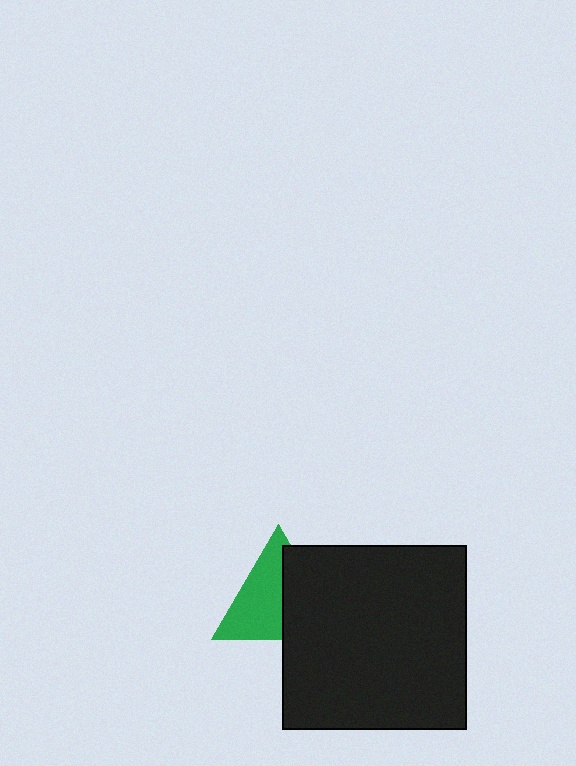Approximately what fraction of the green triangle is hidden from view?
Roughly 45% of the green triangle is hidden behind the black square.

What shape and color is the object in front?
The object in front is a black square.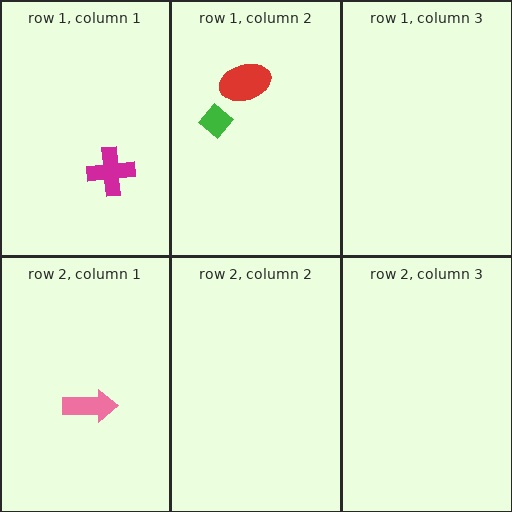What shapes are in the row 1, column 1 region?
The magenta cross.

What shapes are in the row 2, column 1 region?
The pink arrow.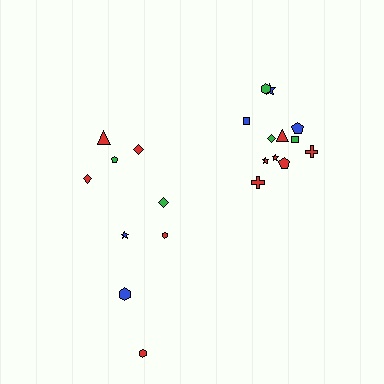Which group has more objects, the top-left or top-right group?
The top-right group.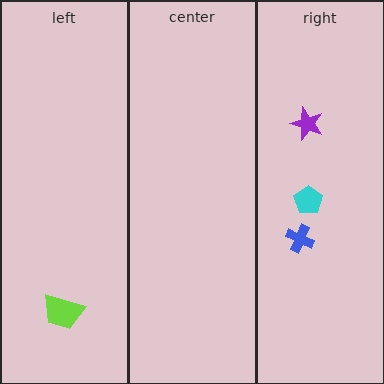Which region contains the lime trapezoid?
The left region.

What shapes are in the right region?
The purple star, the blue cross, the cyan pentagon.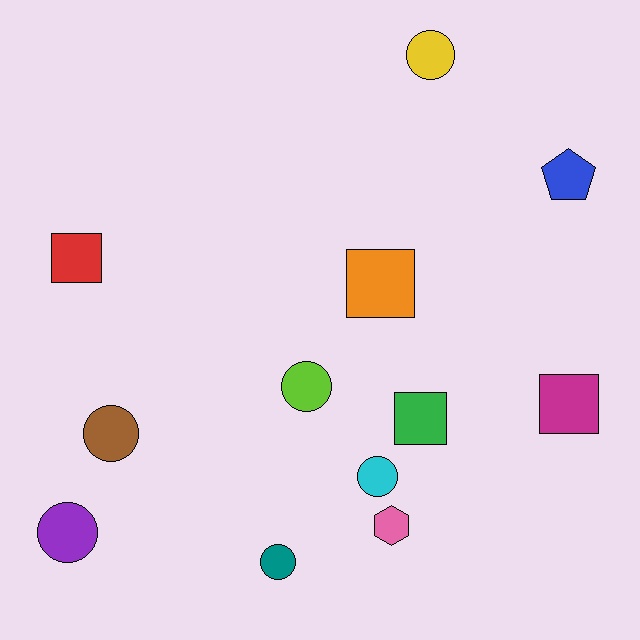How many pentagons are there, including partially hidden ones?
There is 1 pentagon.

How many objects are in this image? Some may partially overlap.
There are 12 objects.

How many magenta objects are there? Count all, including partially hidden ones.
There is 1 magenta object.